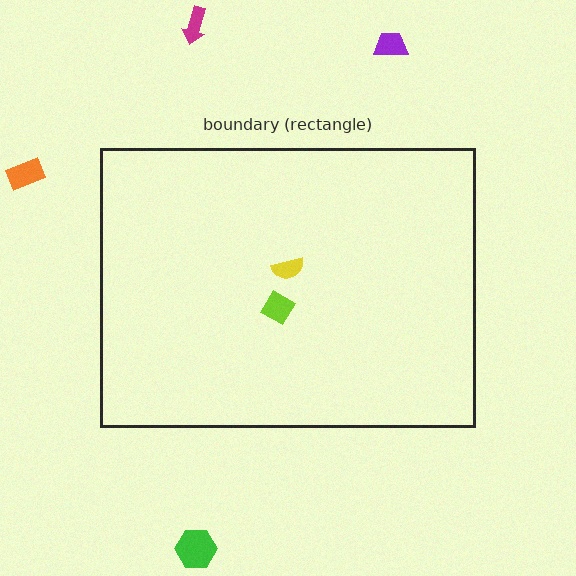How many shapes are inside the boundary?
2 inside, 4 outside.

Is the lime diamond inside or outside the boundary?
Inside.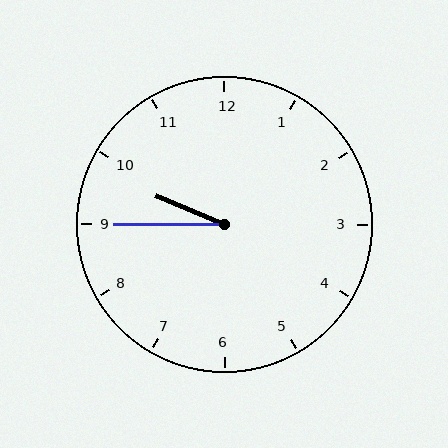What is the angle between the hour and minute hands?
Approximately 22 degrees.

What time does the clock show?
9:45.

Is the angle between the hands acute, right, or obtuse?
It is acute.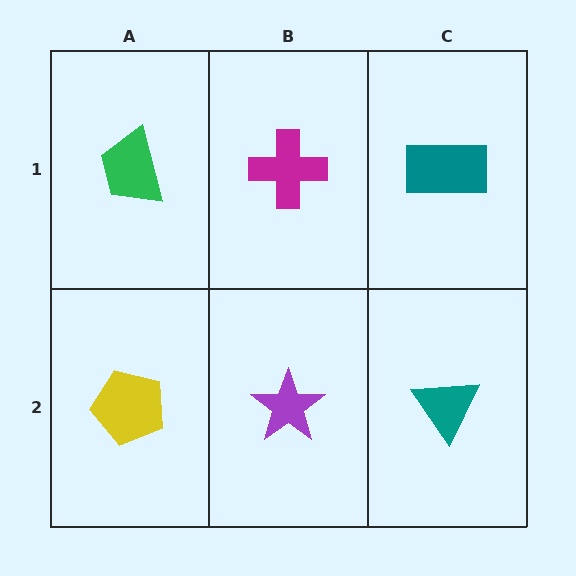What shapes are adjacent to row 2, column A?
A green trapezoid (row 1, column A), a purple star (row 2, column B).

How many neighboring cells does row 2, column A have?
2.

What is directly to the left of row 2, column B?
A yellow pentagon.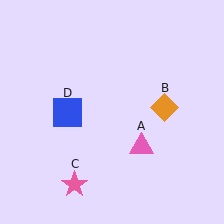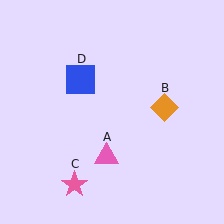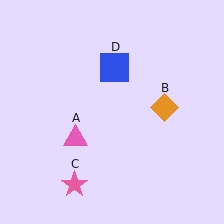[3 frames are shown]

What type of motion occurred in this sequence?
The pink triangle (object A), blue square (object D) rotated clockwise around the center of the scene.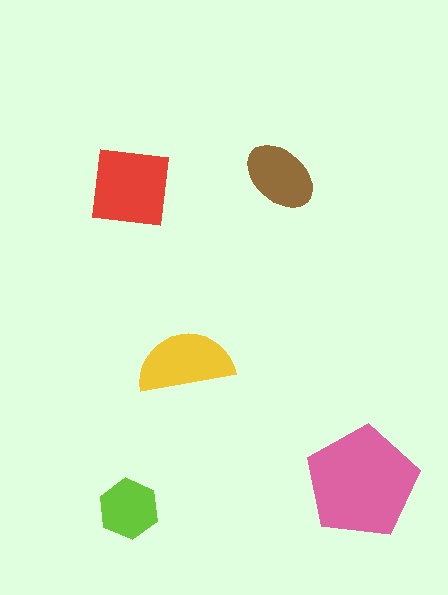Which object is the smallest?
The lime hexagon.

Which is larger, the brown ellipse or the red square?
The red square.